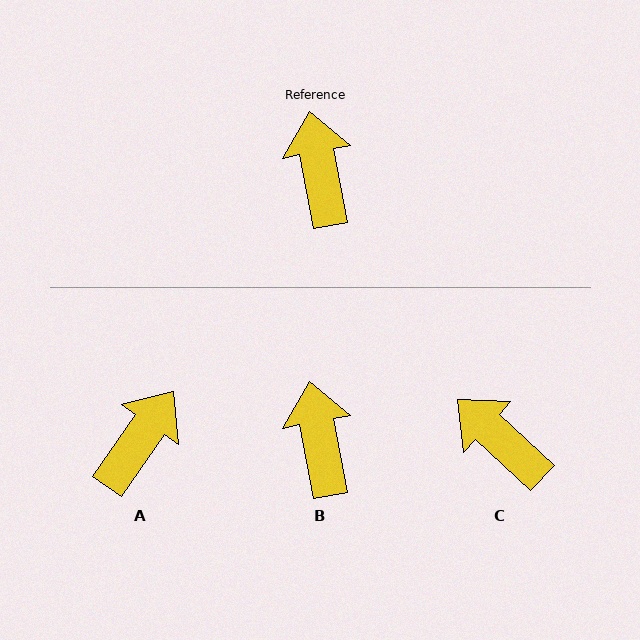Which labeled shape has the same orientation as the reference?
B.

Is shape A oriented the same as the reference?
No, it is off by about 45 degrees.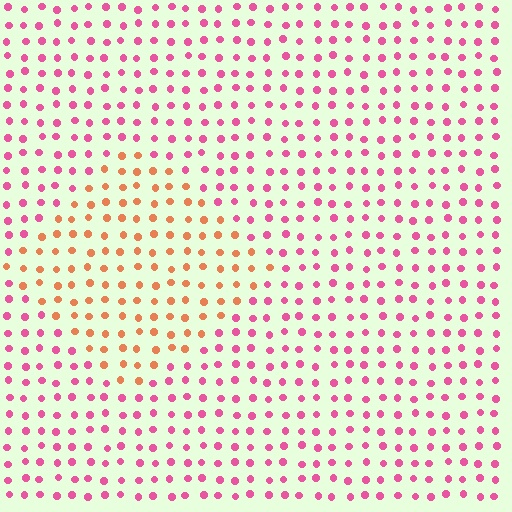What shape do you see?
I see a diamond.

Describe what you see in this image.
The image is filled with small pink elements in a uniform arrangement. A diamond-shaped region is visible where the elements are tinted to a slightly different hue, forming a subtle color boundary.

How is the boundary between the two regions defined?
The boundary is defined purely by a slight shift in hue (about 48 degrees). Spacing, size, and orientation are identical on both sides.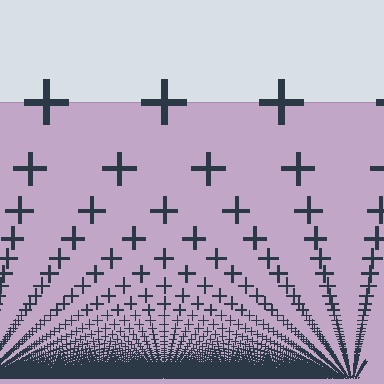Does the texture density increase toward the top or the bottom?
Density increases toward the bottom.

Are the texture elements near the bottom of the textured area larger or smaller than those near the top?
Smaller. The gradient is inverted — elements near the bottom are smaller and denser.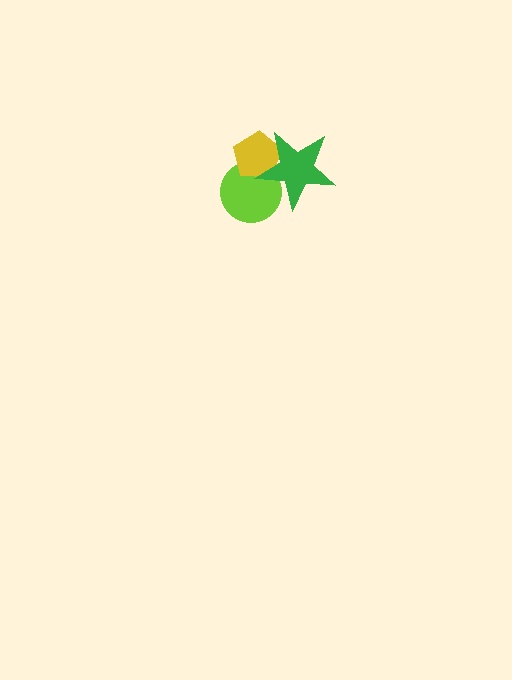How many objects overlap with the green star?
2 objects overlap with the green star.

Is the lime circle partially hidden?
Yes, it is partially covered by another shape.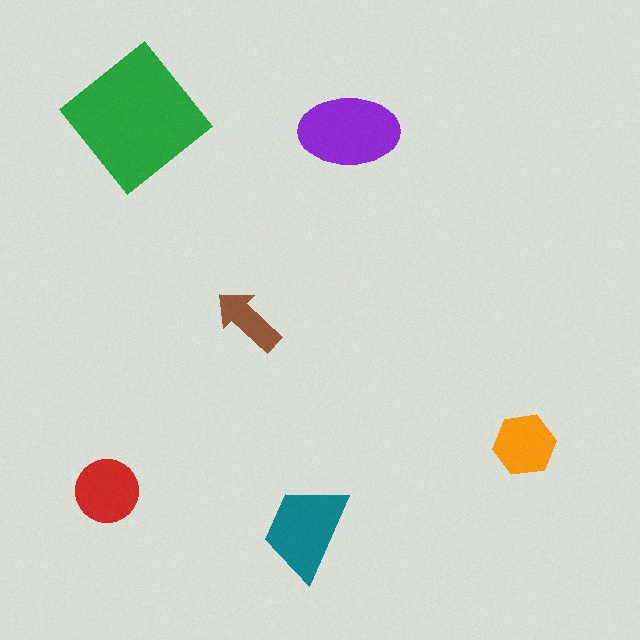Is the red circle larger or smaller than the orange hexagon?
Larger.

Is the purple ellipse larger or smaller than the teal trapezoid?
Larger.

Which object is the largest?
The green diamond.